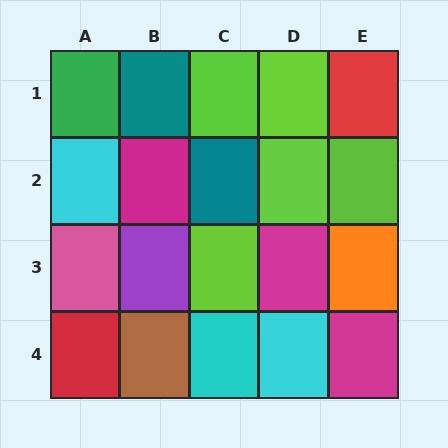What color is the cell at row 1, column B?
Teal.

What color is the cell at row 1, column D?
Lime.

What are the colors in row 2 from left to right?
Cyan, magenta, teal, lime, lime.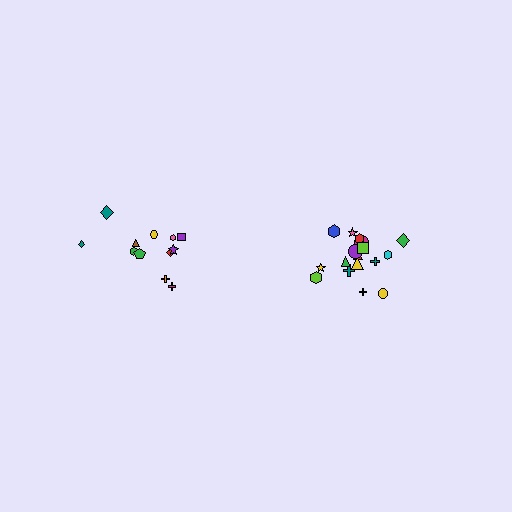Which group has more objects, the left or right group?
The right group.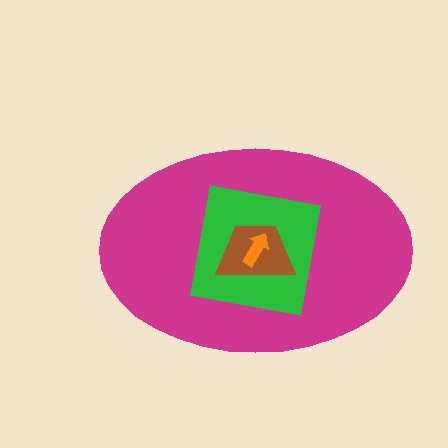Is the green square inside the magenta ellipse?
Yes.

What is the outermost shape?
The magenta ellipse.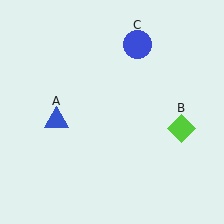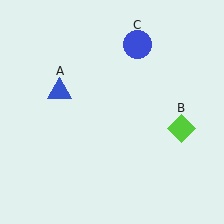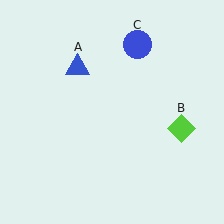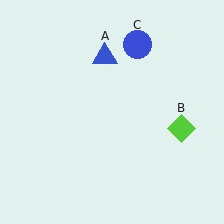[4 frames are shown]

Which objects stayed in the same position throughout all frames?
Lime diamond (object B) and blue circle (object C) remained stationary.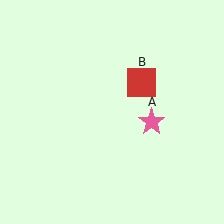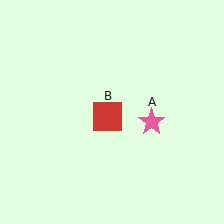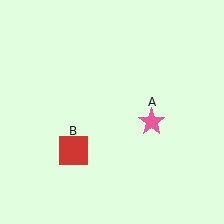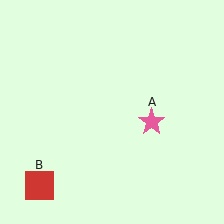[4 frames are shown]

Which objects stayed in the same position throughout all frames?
Pink star (object A) remained stationary.